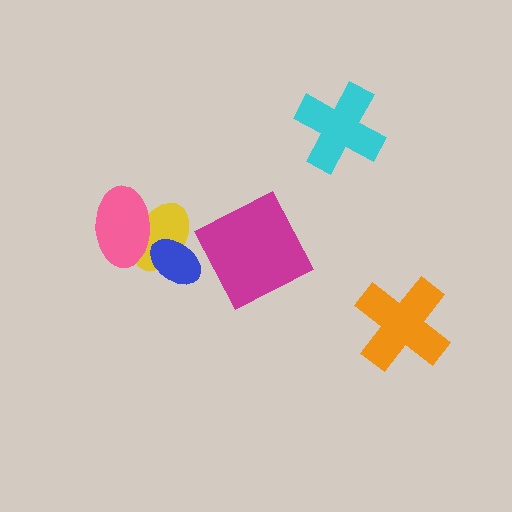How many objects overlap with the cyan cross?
0 objects overlap with the cyan cross.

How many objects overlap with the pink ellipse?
1 object overlaps with the pink ellipse.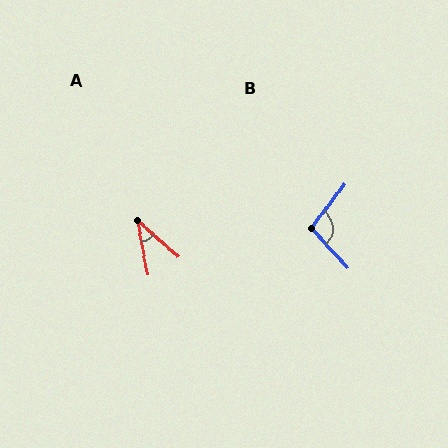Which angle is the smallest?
A, at approximately 38 degrees.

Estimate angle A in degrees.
Approximately 38 degrees.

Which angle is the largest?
B, at approximately 101 degrees.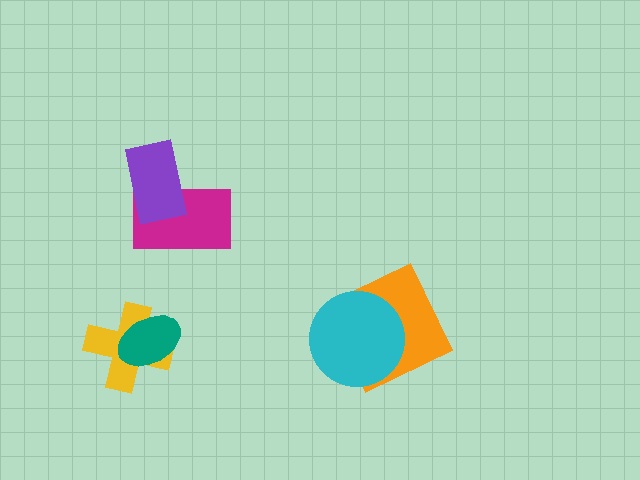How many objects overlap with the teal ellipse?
1 object overlaps with the teal ellipse.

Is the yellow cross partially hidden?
Yes, it is partially covered by another shape.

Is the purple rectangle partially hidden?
No, no other shape covers it.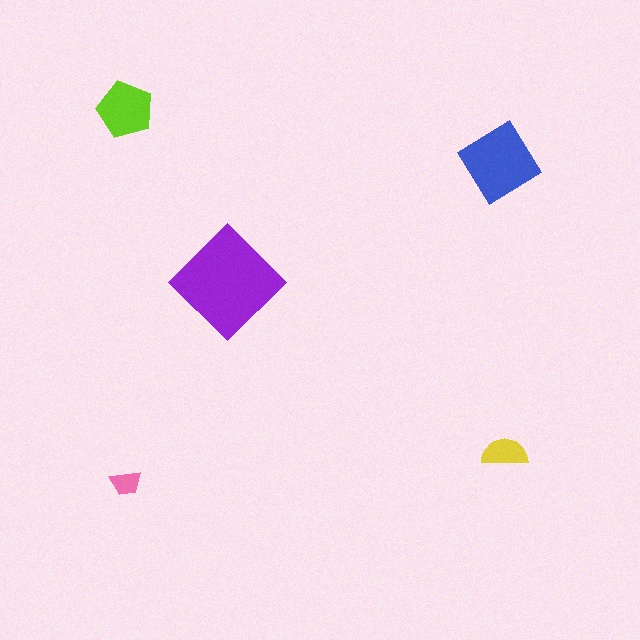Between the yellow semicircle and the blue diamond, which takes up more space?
The blue diamond.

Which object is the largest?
The purple diamond.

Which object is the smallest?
The pink trapezoid.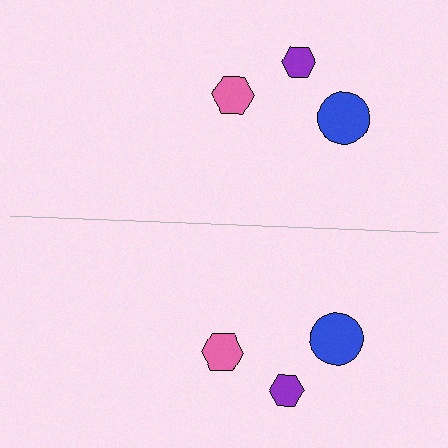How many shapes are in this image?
There are 6 shapes in this image.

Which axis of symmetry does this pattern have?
The pattern has a horizontal axis of symmetry running through the center of the image.